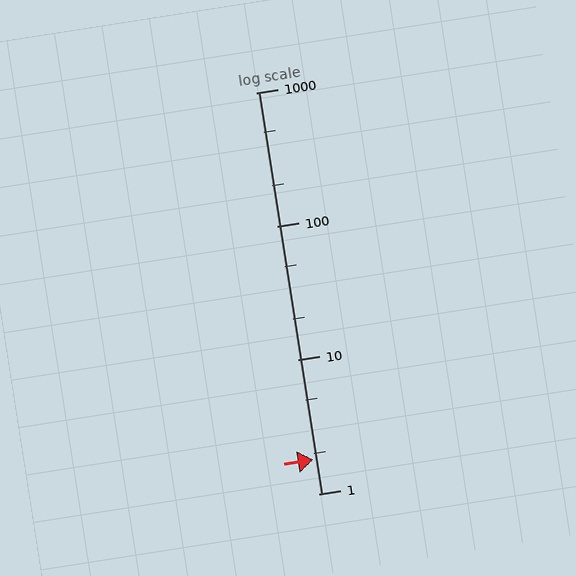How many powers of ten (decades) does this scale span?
The scale spans 3 decades, from 1 to 1000.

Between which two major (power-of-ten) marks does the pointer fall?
The pointer is between 1 and 10.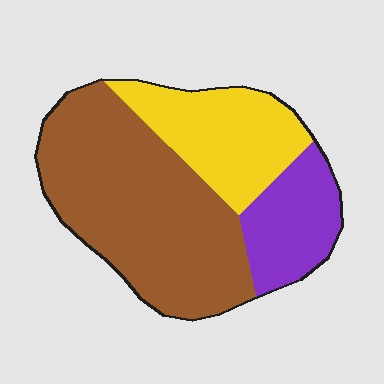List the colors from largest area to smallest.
From largest to smallest: brown, yellow, purple.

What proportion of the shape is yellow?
Yellow covers around 25% of the shape.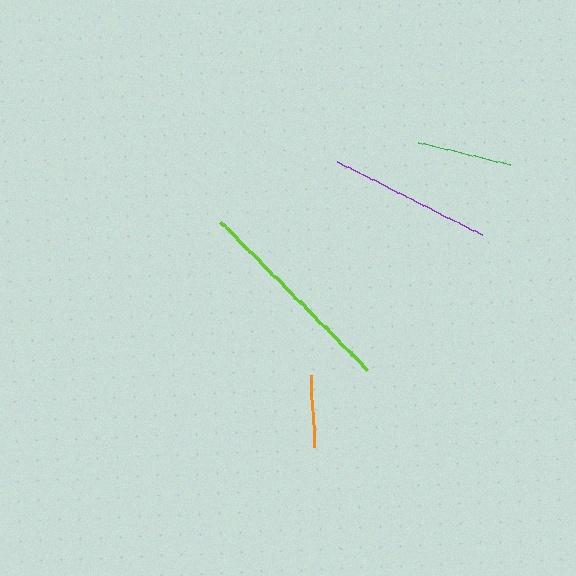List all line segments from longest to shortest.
From longest to shortest: lime, purple, green, orange.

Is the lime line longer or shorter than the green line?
The lime line is longer than the green line.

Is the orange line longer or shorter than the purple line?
The purple line is longer than the orange line.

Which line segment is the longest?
The lime line is the longest at approximately 208 pixels.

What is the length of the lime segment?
The lime segment is approximately 208 pixels long.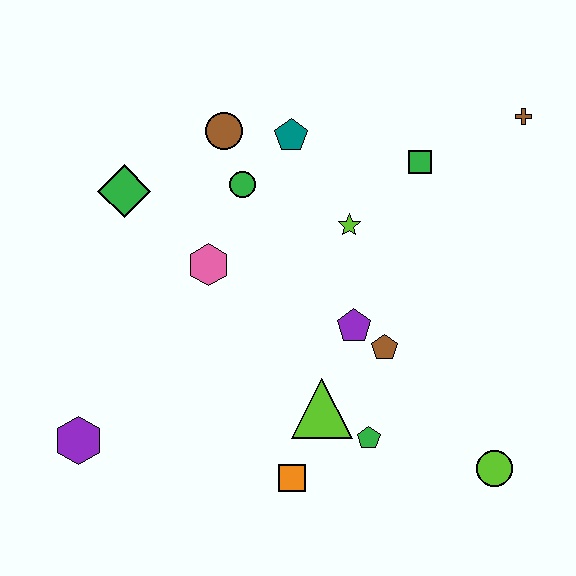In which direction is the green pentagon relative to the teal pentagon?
The green pentagon is below the teal pentagon.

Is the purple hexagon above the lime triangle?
No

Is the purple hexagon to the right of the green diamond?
No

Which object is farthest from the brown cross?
The purple hexagon is farthest from the brown cross.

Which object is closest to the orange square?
The lime triangle is closest to the orange square.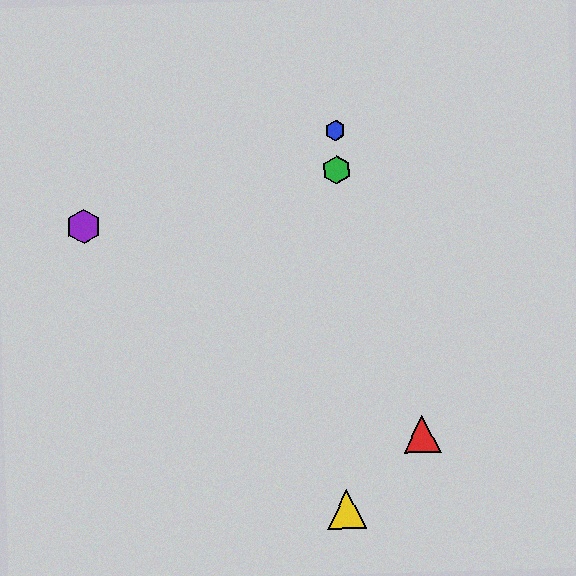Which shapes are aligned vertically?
The blue hexagon, the green hexagon, the yellow triangle are aligned vertically.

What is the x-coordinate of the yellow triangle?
The yellow triangle is at x≈347.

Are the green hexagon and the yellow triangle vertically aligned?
Yes, both are at x≈337.